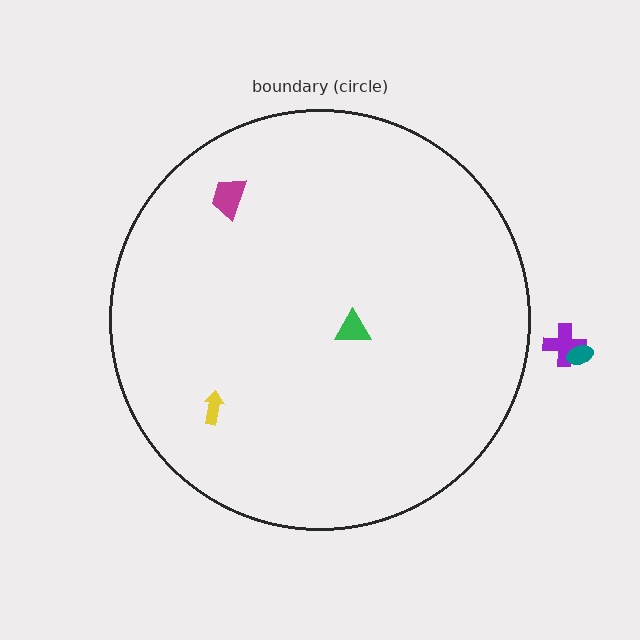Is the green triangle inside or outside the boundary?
Inside.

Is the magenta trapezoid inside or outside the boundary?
Inside.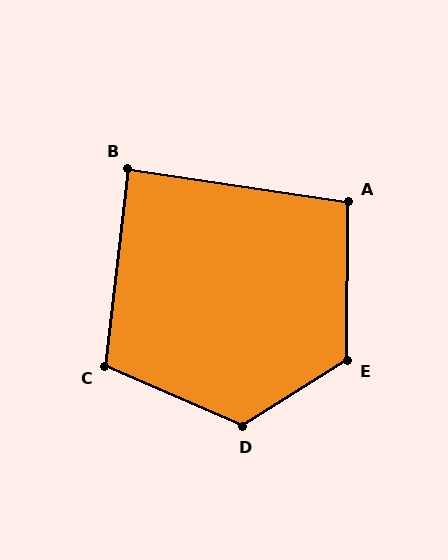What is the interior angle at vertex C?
Approximately 107 degrees (obtuse).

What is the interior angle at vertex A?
Approximately 98 degrees (obtuse).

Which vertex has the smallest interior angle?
B, at approximately 88 degrees.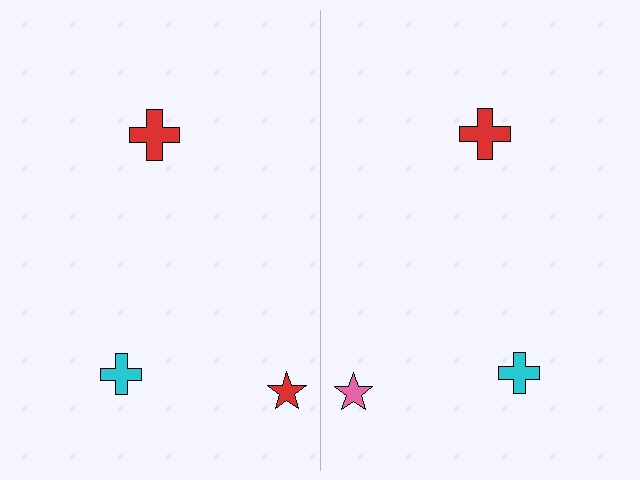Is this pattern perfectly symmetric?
No, the pattern is not perfectly symmetric. The pink star on the right side breaks the symmetry — its mirror counterpart is red.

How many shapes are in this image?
There are 6 shapes in this image.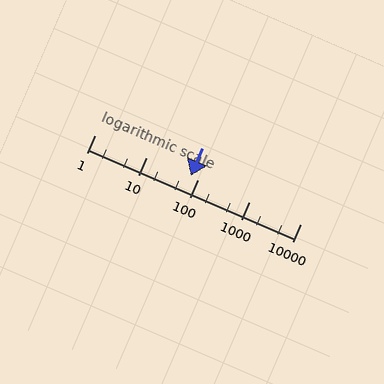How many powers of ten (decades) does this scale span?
The scale spans 4 decades, from 1 to 10000.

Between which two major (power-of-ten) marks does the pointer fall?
The pointer is between 10 and 100.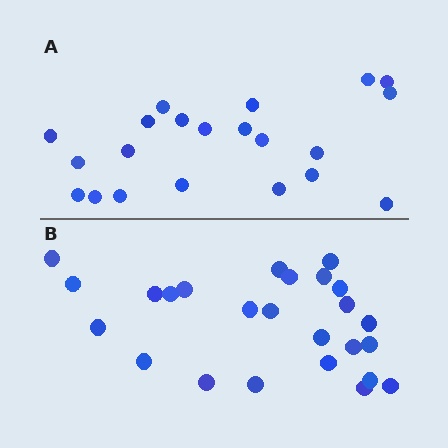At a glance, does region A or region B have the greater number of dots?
Region B (the bottom region) has more dots.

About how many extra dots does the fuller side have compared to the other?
Region B has about 4 more dots than region A.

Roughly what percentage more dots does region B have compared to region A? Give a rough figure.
About 20% more.